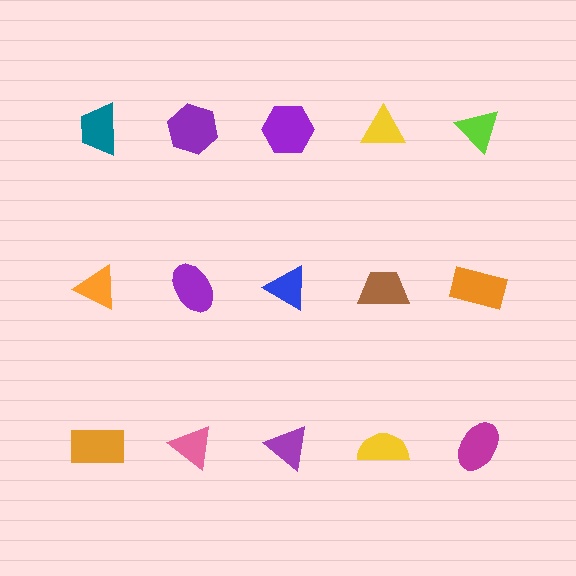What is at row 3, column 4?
A yellow semicircle.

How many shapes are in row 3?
5 shapes.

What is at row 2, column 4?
A brown trapezoid.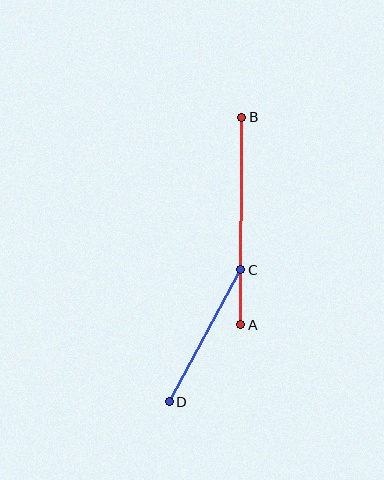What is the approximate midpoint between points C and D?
The midpoint is at approximately (205, 336) pixels.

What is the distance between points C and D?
The distance is approximately 150 pixels.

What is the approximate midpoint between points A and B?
The midpoint is at approximately (241, 221) pixels.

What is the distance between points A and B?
The distance is approximately 207 pixels.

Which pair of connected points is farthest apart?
Points A and B are farthest apart.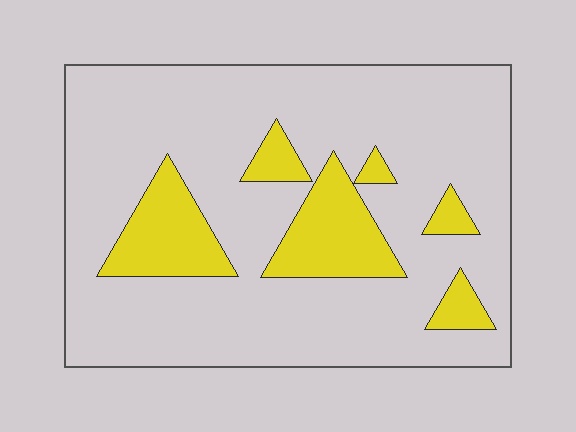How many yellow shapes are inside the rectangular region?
6.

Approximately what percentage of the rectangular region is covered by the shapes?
Approximately 20%.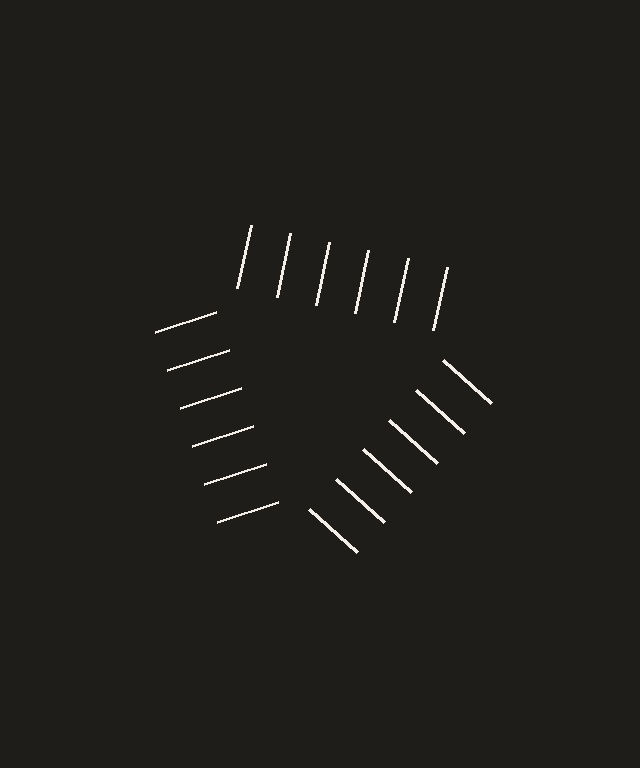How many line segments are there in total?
18 — 6 along each of the 3 edges.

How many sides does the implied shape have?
3 sides — the line-ends trace a triangle.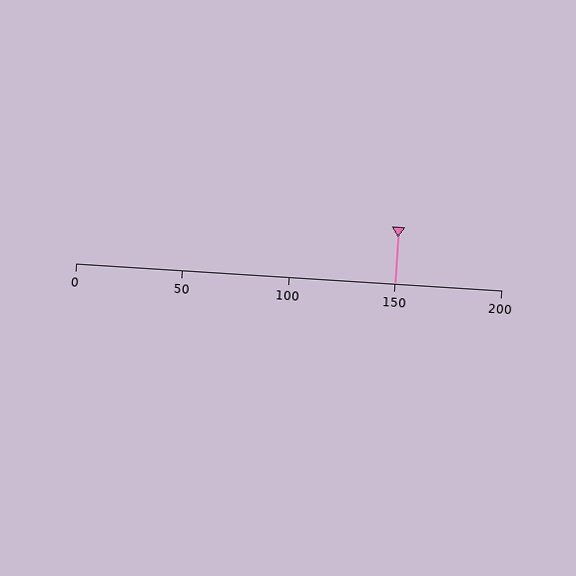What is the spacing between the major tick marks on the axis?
The major ticks are spaced 50 apart.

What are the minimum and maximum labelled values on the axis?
The axis runs from 0 to 200.